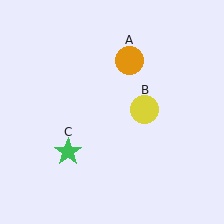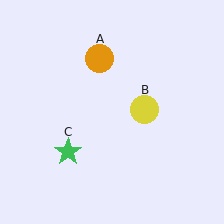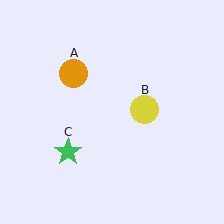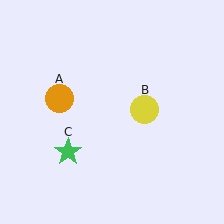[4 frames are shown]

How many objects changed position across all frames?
1 object changed position: orange circle (object A).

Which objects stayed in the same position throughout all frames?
Yellow circle (object B) and green star (object C) remained stationary.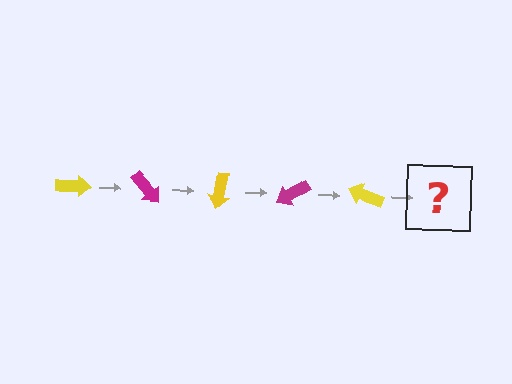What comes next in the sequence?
The next element should be a magenta arrow, rotated 250 degrees from the start.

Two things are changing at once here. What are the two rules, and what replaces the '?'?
The two rules are that it rotates 50 degrees each step and the color cycles through yellow and magenta. The '?' should be a magenta arrow, rotated 250 degrees from the start.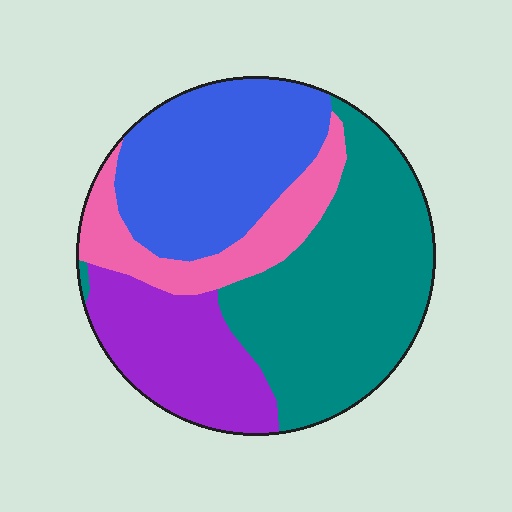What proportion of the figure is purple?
Purple takes up less than a quarter of the figure.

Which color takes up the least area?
Pink, at roughly 15%.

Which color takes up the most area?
Teal, at roughly 40%.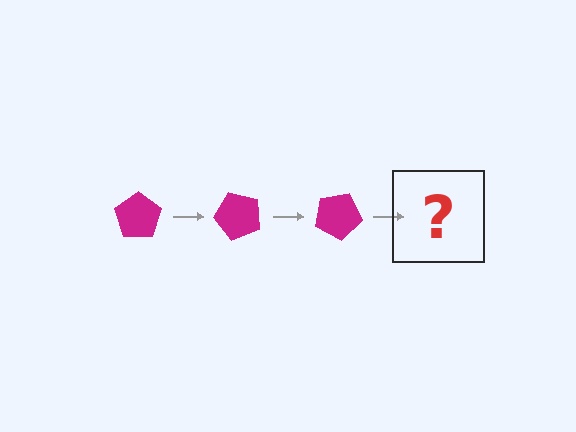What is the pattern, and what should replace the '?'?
The pattern is that the pentagon rotates 50 degrees each step. The '?' should be a magenta pentagon rotated 150 degrees.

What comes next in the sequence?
The next element should be a magenta pentagon rotated 150 degrees.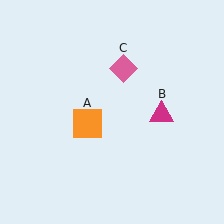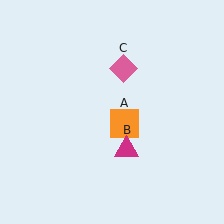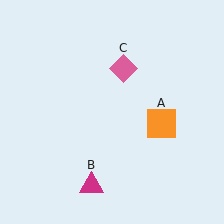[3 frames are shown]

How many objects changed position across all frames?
2 objects changed position: orange square (object A), magenta triangle (object B).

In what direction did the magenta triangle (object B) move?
The magenta triangle (object B) moved down and to the left.